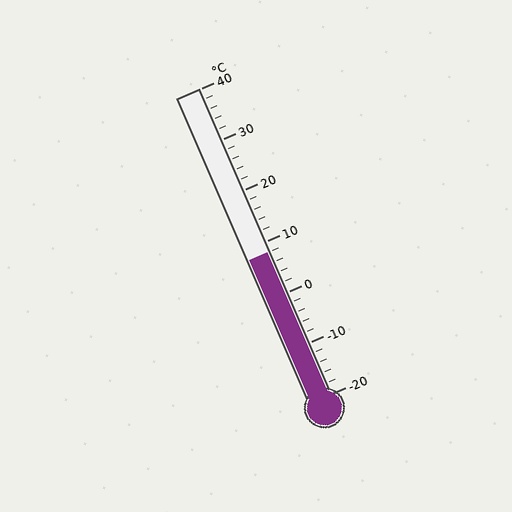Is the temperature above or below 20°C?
The temperature is below 20°C.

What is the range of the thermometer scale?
The thermometer scale ranges from -20°C to 40°C.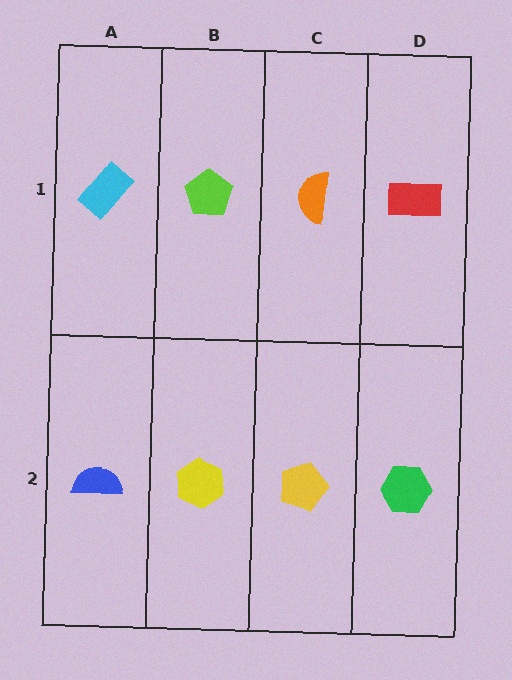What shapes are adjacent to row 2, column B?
A lime pentagon (row 1, column B), a blue semicircle (row 2, column A), a yellow pentagon (row 2, column C).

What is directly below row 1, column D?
A green hexagon.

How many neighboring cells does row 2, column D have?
2.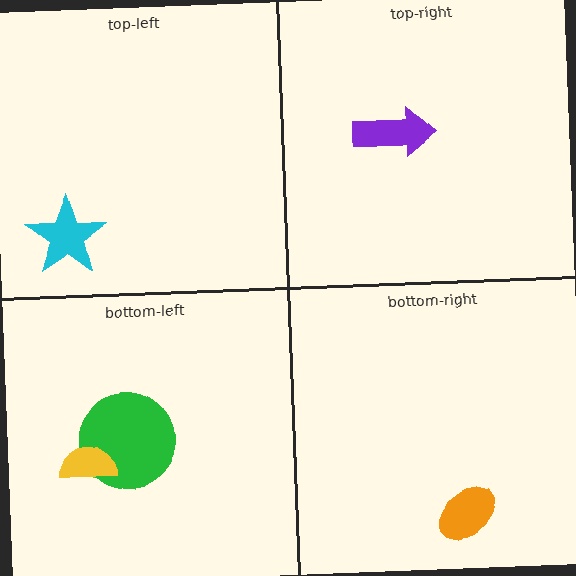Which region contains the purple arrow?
The top-right region.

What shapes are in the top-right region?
The purple arrow.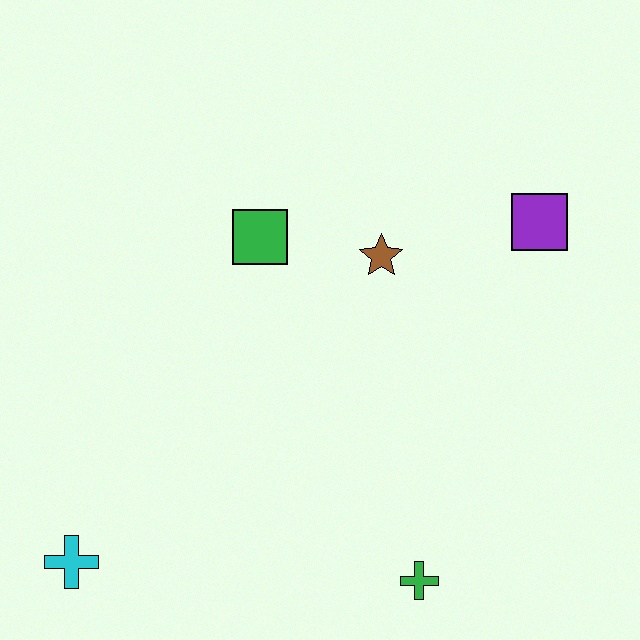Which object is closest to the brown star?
The green square is closest to the brown star.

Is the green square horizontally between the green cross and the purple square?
No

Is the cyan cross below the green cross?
No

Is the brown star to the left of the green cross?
Yes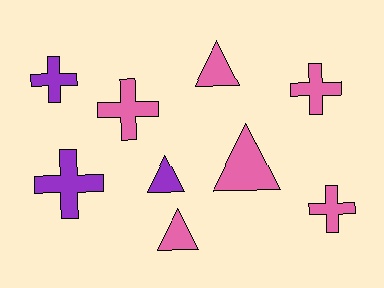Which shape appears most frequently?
Cross, with 5 objects.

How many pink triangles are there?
There are 3 pink triangles.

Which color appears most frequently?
Pink, with 6 objects.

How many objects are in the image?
There are 9 objects.